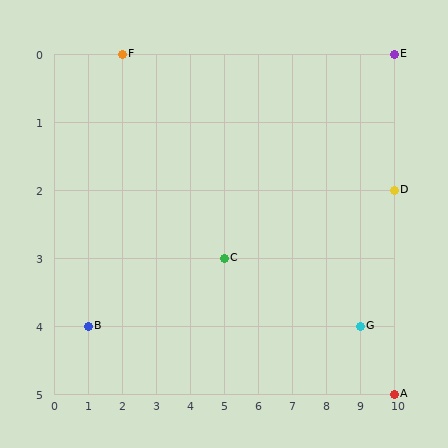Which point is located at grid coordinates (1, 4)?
Point B is at (1, 4).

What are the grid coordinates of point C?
Point C is at grid coordinates (5, 3).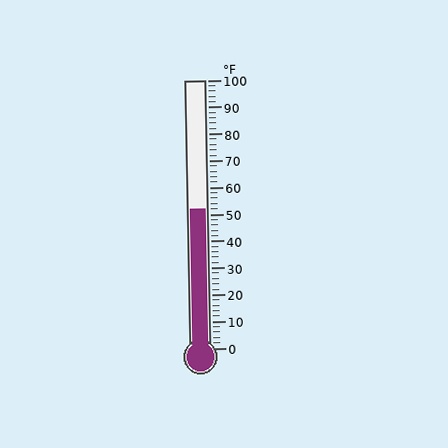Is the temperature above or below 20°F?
The temperature is above 20°F.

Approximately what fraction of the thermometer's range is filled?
The thermometer is filled to approximately 50% of its range.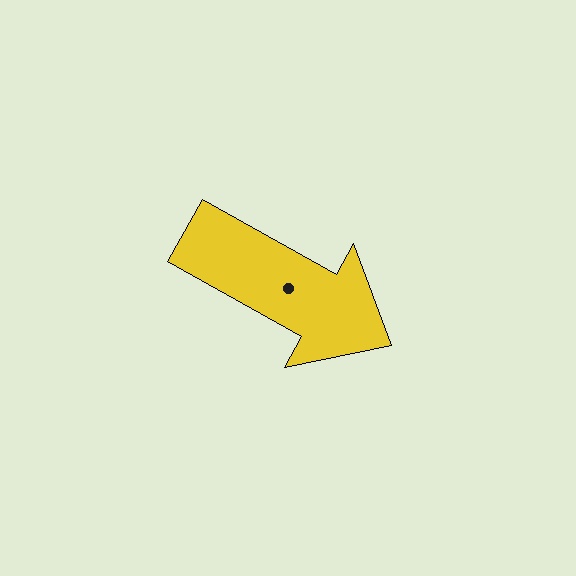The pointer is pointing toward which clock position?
Roughly 4 o'clock.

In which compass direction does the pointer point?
Southeast.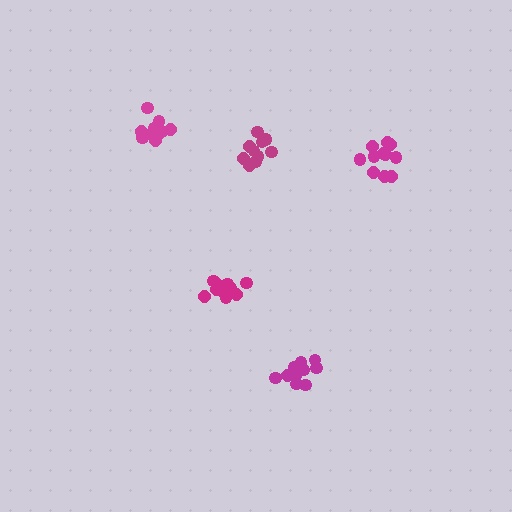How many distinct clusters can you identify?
There are 5 distinct clusters.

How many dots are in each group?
Group 1: 10 dots, Group 2: 11 dots, Group 3: 11 dots, Group 4: 10 dots, Group 5: 14 dots (56 total).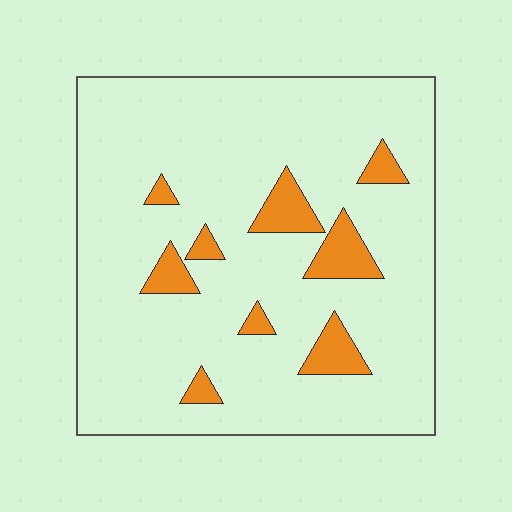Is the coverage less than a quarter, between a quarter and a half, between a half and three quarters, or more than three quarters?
Less than a quarter.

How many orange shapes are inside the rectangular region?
9.